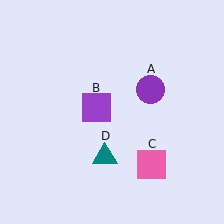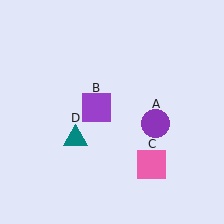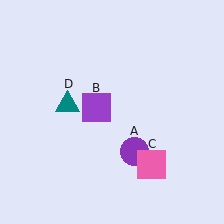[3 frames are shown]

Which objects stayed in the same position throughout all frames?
Purple square (object B) and pink square (object C) remained stationary.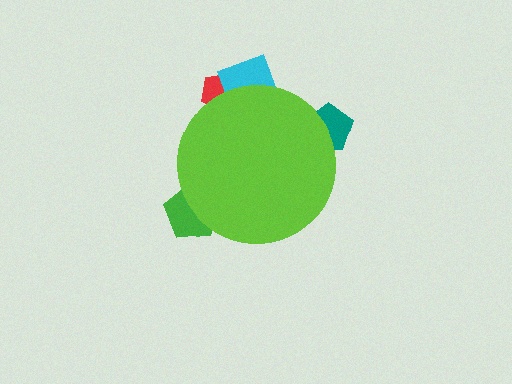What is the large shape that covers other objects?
A lime circle.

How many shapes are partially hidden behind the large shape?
4 shapes are partially hidden.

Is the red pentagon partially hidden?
Yes, the red pentagon is partially hidden behind the lime circle.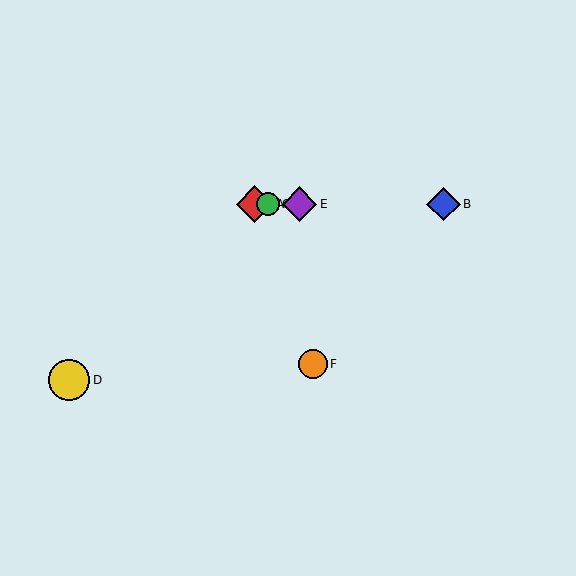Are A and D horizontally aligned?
No, A is at y≈204 and D is at y≈380.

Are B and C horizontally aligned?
Yes, both are at y≈204.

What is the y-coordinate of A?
Object A is at y≈204.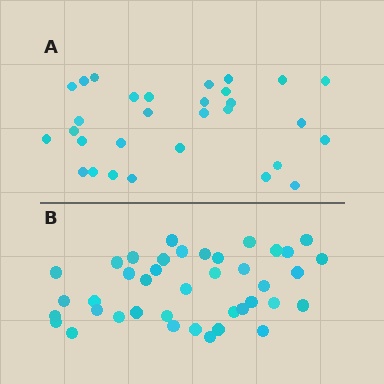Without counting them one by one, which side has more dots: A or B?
Region B (the bottom region) has more dots.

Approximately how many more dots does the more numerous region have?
Region B has roughly 10 or so more dots than region A.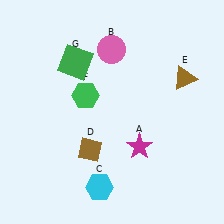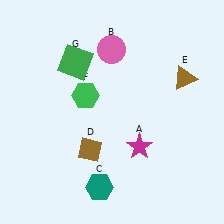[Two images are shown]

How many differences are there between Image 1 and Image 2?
There is 1 difference between the two images.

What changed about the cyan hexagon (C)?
In Image 1, C is cyan. In Image 2, it changed to teal.